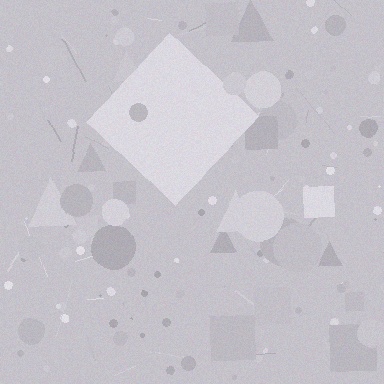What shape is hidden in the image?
A diamond is hidden in the image.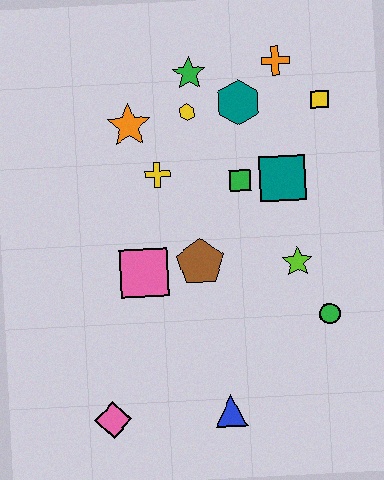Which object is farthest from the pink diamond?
The orange cross is farthest from the pink diamond.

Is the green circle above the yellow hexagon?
No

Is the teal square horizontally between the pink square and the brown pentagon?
No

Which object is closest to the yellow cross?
The orange star is closest to the yellow cross.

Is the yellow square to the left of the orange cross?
No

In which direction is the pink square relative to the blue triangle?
The pink square is above the blue triangle.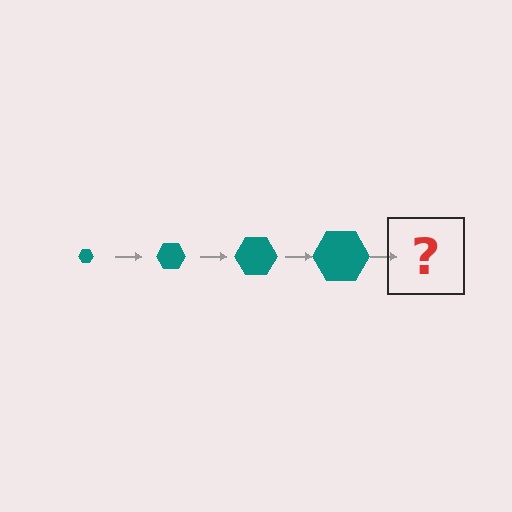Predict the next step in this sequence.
The next step is a teal hexagon, larger than the previous one.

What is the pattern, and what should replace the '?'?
The pattern is that the hexagon gets progressively larger each step. The '?' should be a teal hexagon, larger than the previous one.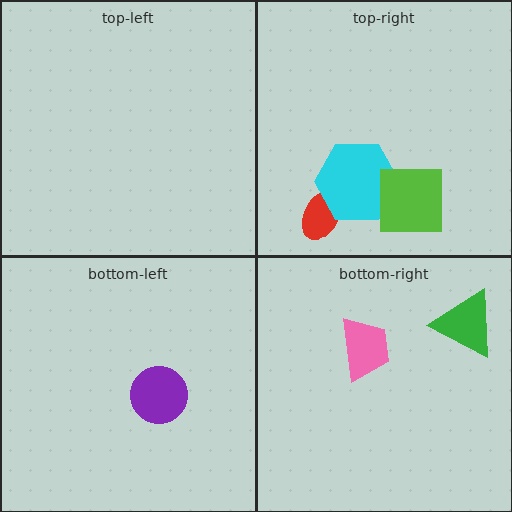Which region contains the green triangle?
The bottom-right region.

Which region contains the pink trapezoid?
The bottom-right region.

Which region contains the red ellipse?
The top-right region.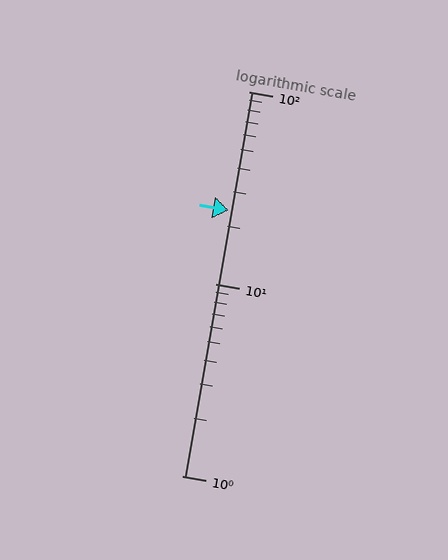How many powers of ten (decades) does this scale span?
The scale spans 2 decades, from 1 to 100.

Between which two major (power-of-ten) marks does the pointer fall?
The pointer is between 10 and 100.